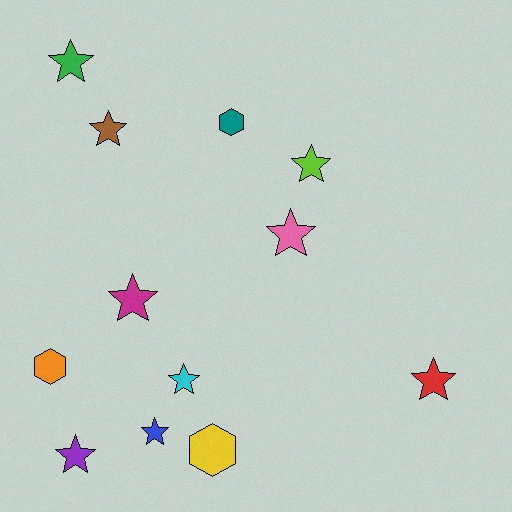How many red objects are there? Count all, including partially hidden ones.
There is 1 red object.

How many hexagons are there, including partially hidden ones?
There are 3 hexagons.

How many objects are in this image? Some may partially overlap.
There are 12 objects.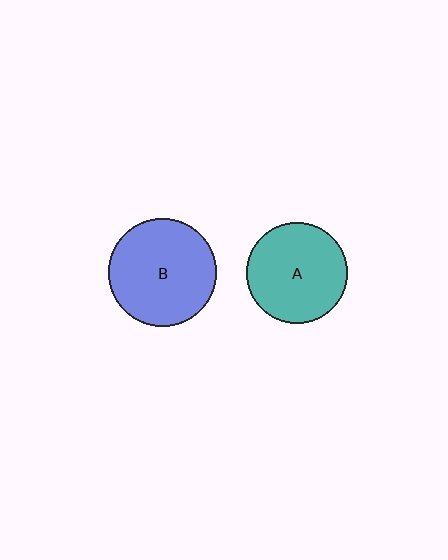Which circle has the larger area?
Circle B (blue).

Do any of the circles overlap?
No, none of the circles overlap.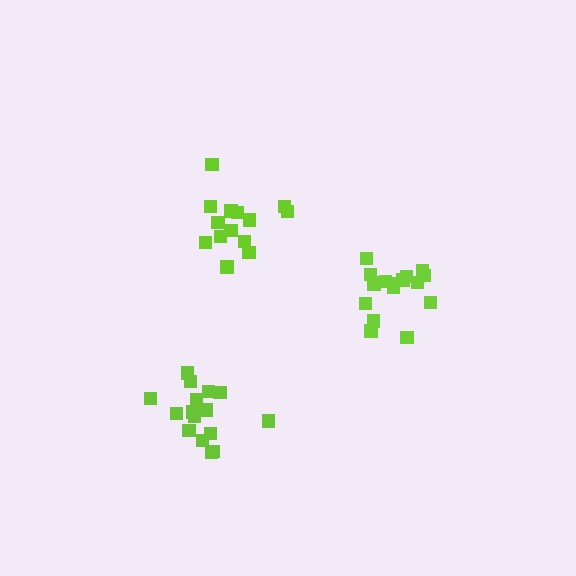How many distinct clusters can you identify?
There are 3 distinct clusters.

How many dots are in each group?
Group 1: 17 dots, Group 2: 16 dots, Group 3: 14 dots (47 total).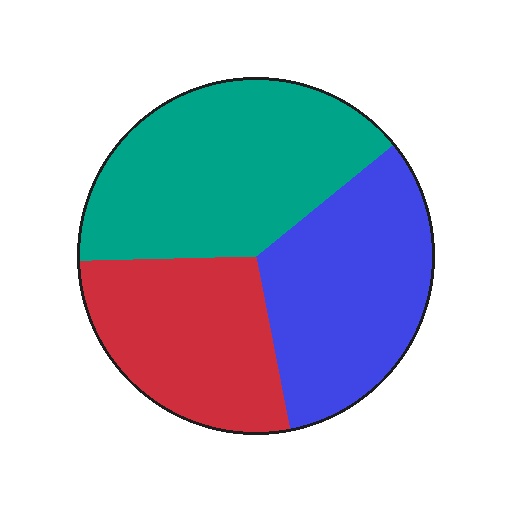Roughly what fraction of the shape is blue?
Blue takes up between a quarter and a half of the shape.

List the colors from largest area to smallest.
From largest to smallest: teal, blue, red.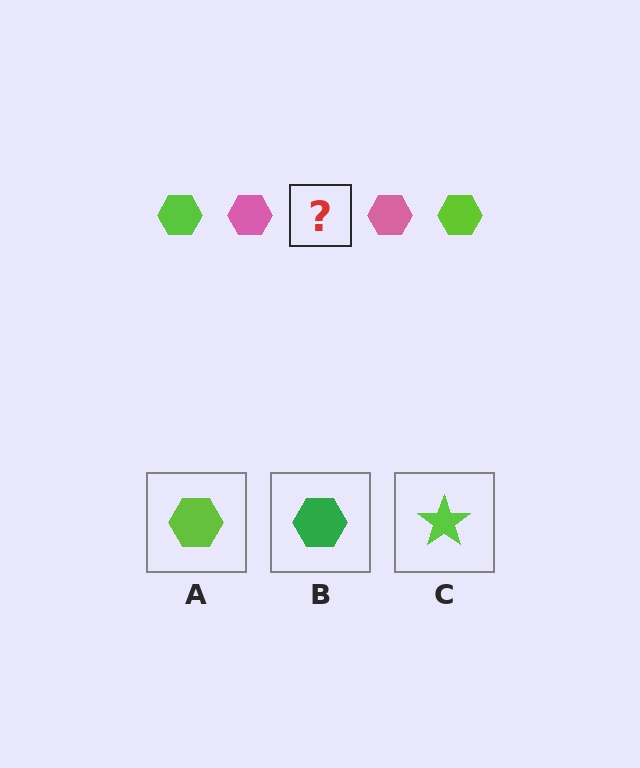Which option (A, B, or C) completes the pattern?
A.